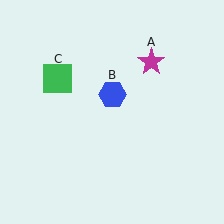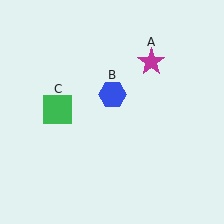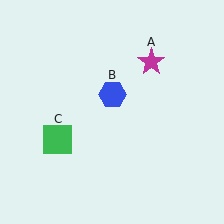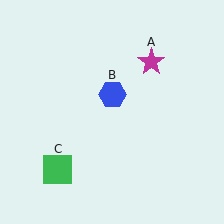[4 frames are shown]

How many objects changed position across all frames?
1 object changed position: green square (object C).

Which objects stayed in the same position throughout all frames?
Magenta star (object A) and blue hexagon (object B) remained stationary.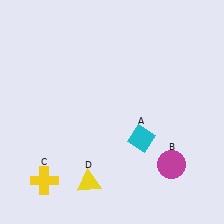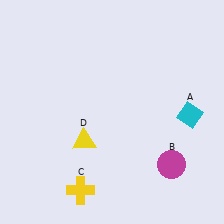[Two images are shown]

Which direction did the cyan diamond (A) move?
The cyan diamond (A) moved right.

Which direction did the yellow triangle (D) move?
The yellow triangle (D) moved up.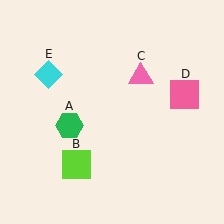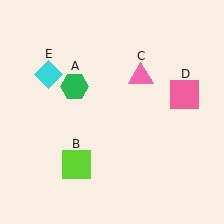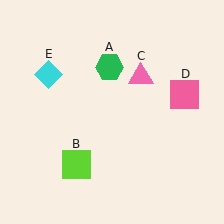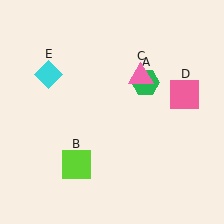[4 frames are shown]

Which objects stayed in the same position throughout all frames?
Lime square (object B) and pink triangle (object C) and pink square (object D) and cyan diamond (object E) remained stationary.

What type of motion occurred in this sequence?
The green hexagon (object A) rotated clockwise around the center of the scene.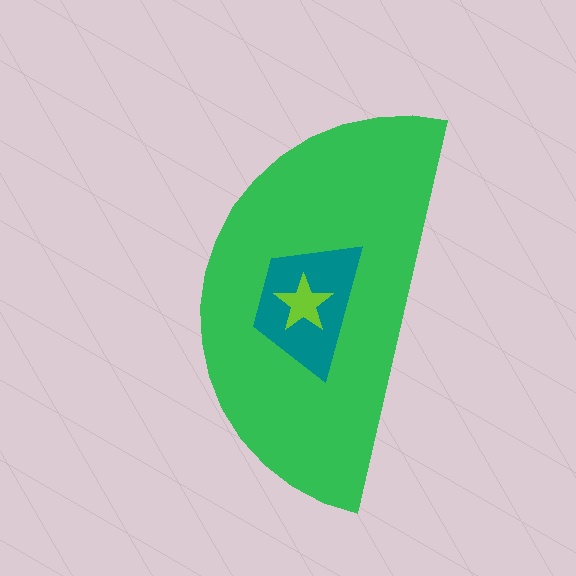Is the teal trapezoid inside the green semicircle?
Yes.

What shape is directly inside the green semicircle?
The teal trapezoid.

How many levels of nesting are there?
3.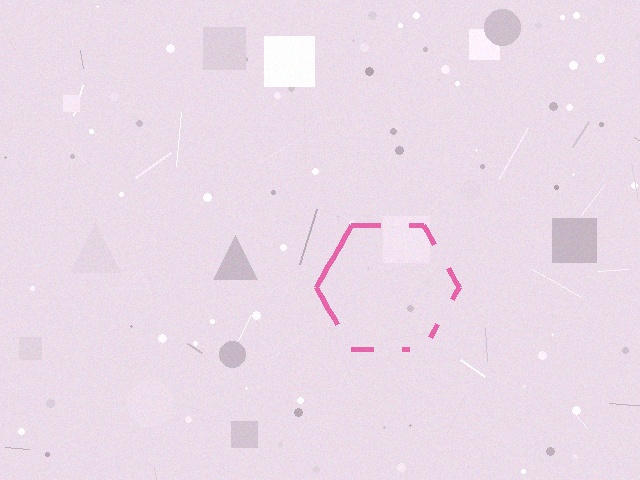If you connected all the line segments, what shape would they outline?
They would outline a hexagon.